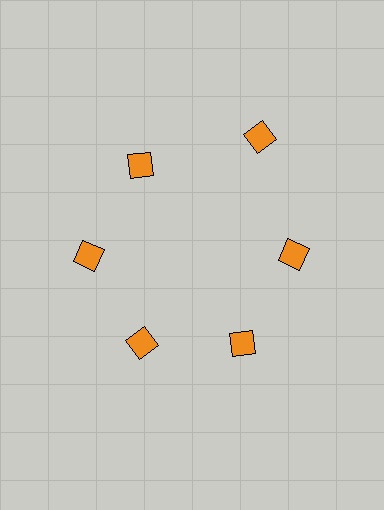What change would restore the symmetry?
The symmetry would be restored by moving it inward, back onto the ring so that all 6 diamonds sit at equal angles and equal distance from the center.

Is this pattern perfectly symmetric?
No. The 6 orange diamonds are arranged in a ring, but one element near the 1 o'clock position is pushed outward from the center, breaking the 6-fold rotational symmetry.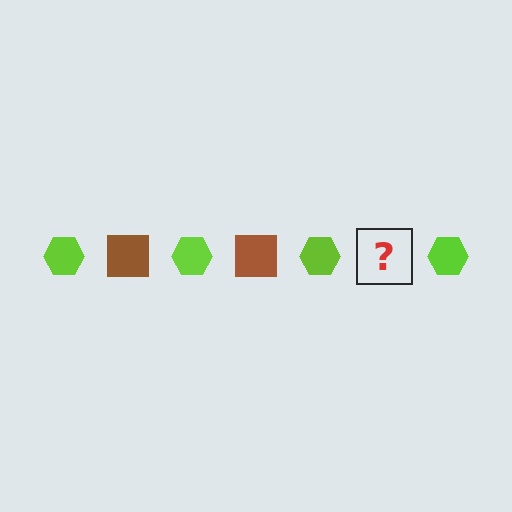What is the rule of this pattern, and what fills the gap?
The rule is that the pattern alternates between lime hexagon and brown square. The gap should be filled with a brown square.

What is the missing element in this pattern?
The missing element is a brown square.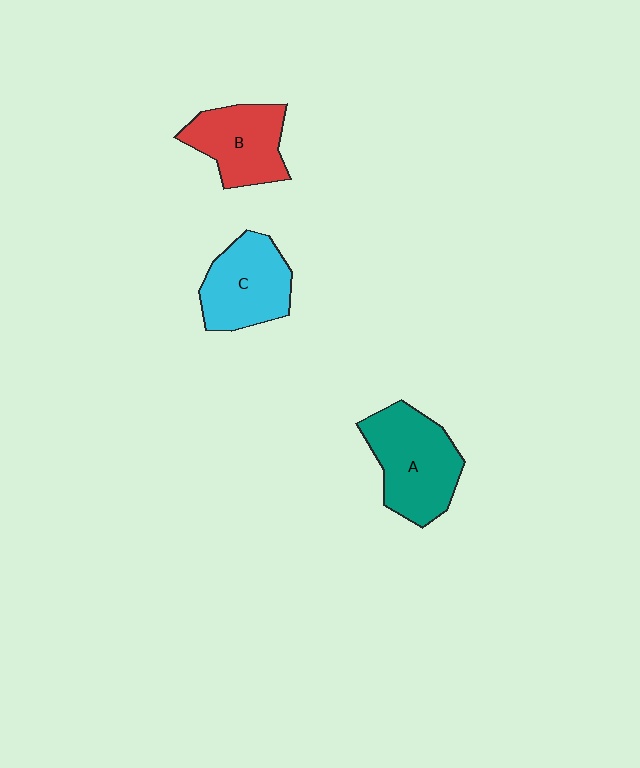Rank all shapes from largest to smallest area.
From largest to smallest: A (teal), C (cyan), B (red).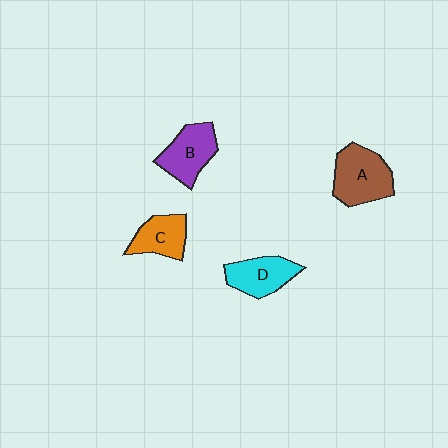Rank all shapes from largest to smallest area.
From largest to smallest: A (brown), B (purple), D (cyan), C (orange).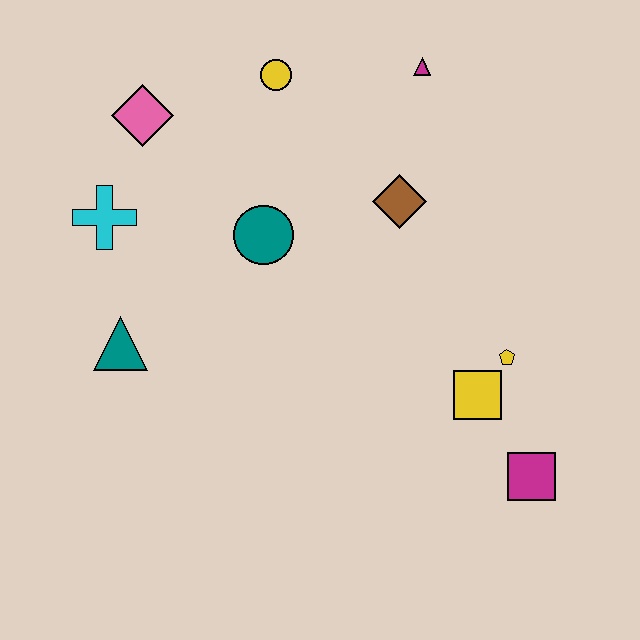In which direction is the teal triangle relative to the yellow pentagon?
The teal triangle is to the left of the yellow pentagon.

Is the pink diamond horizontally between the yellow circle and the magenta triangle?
No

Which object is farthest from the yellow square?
The pink diamond is farthest from the yellow square.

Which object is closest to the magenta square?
The yellow square is closest to the magenta square.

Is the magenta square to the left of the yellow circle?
No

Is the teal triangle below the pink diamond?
Yes